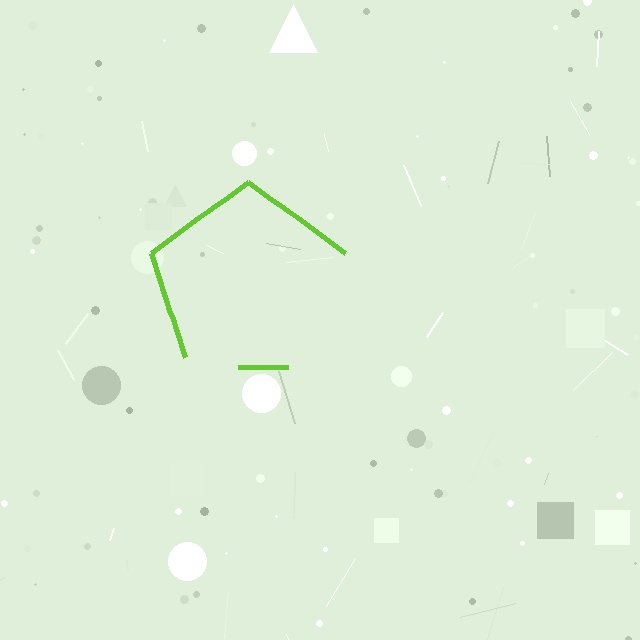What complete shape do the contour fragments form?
The contour fragments form a pentagon.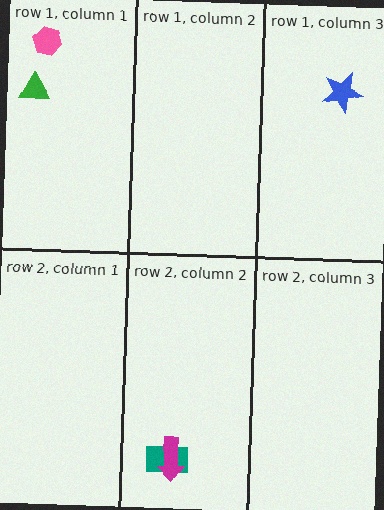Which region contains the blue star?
The row 1, column 3 region.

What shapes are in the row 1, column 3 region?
The blue star.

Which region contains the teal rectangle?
The row 2, column 2 region.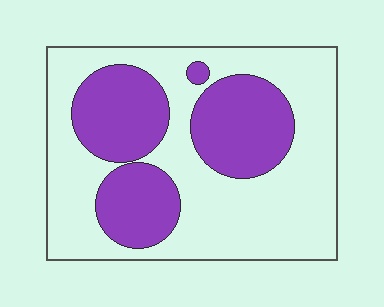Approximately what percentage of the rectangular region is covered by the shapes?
Approximately 35%.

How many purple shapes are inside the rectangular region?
4.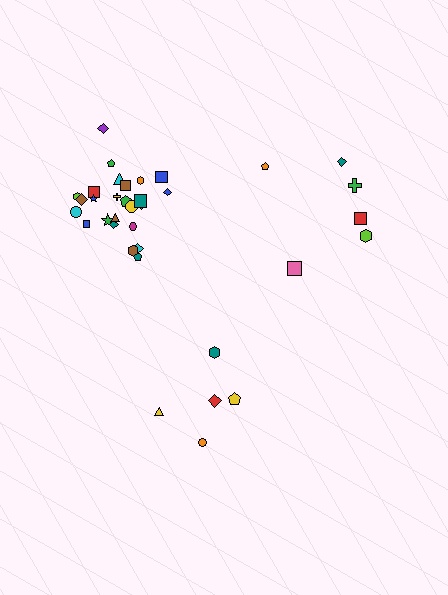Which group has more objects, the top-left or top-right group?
The top-left group.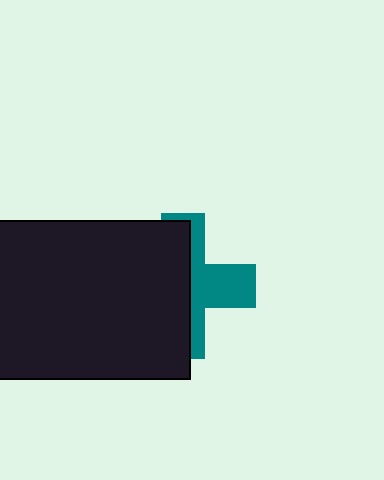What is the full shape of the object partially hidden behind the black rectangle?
The partially hidden object is a teal cross.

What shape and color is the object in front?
The object in front is a black rectangle.